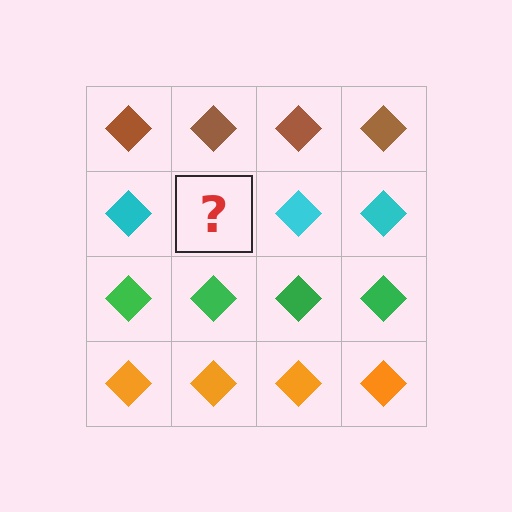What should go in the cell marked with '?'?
The missing cell should contain a cyan diamond.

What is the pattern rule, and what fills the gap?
The rule is that each row has a consistent color. The gap should be filled with a cyan diamond.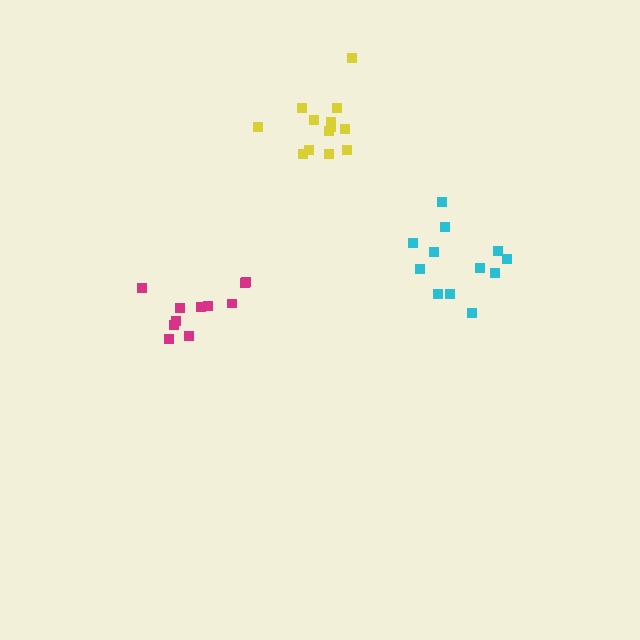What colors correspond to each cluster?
The clusters are colored: cyan, magenta, yellow.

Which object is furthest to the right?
The cyan cluster is rightmost.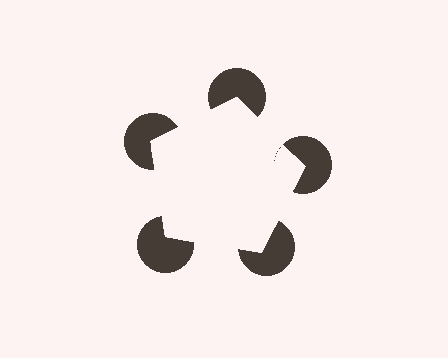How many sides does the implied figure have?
5 sides.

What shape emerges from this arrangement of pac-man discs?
An illusory pentagon — its edges are inferred from the aligned wedge cuts in the pac-man discs, not physically drawn.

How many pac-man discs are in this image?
There are 5 — one at each vertex of the illusory pentagon.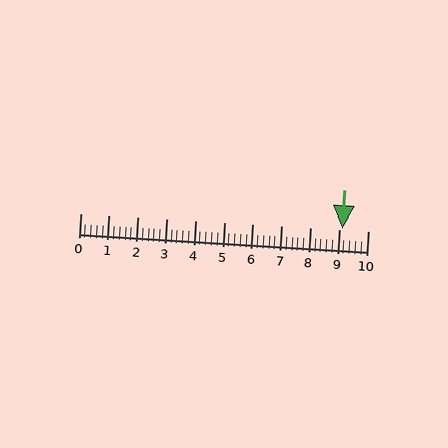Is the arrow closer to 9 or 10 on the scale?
The arrow is closer to 9.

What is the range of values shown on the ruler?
The ruler shows values from 0 to 10.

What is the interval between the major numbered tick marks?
The major tick marks are spaced 1 units apart.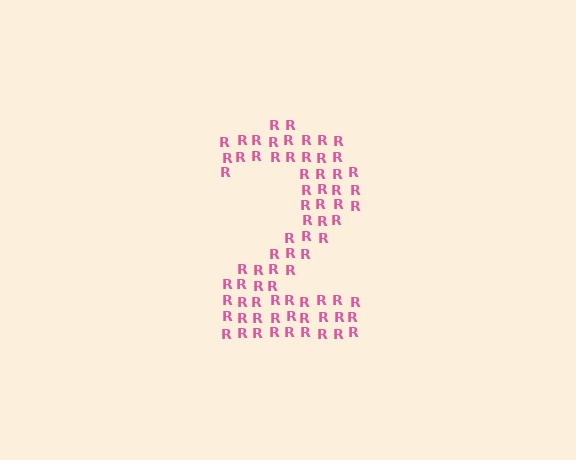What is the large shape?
The large shape is the digit 2.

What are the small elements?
The small elements are letter R's.